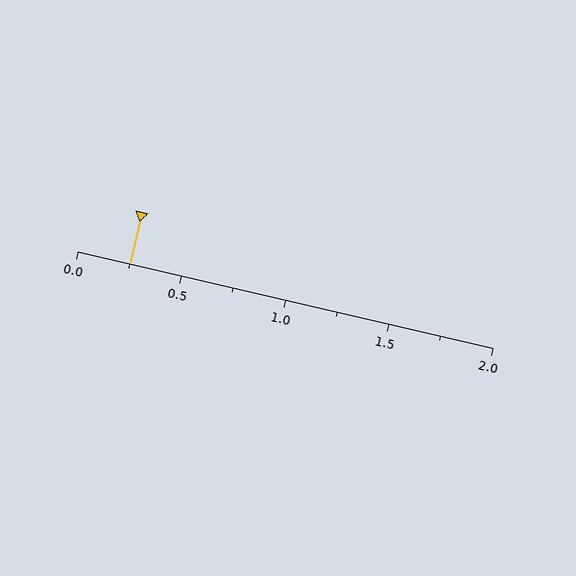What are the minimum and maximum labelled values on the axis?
The axis runs from 0.0 to 2.0.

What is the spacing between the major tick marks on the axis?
The major ticks are spaced 0.5 apart.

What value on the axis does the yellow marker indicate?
The marker indicates approximately 0.25.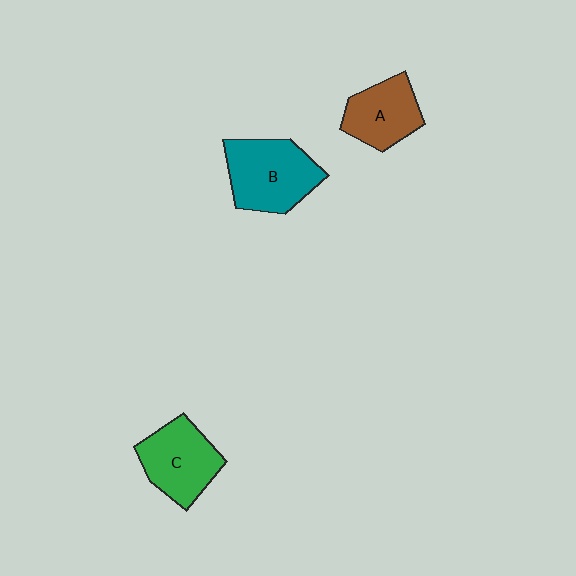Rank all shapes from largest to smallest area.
From largest to smallest: B (teal), C (green), A (brown).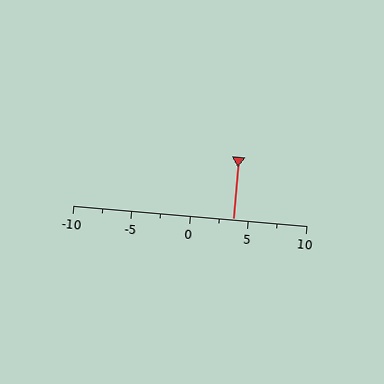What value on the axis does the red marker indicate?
The marker indicates approximately 3.8.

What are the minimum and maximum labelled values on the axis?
The axis runs from -10 to 10.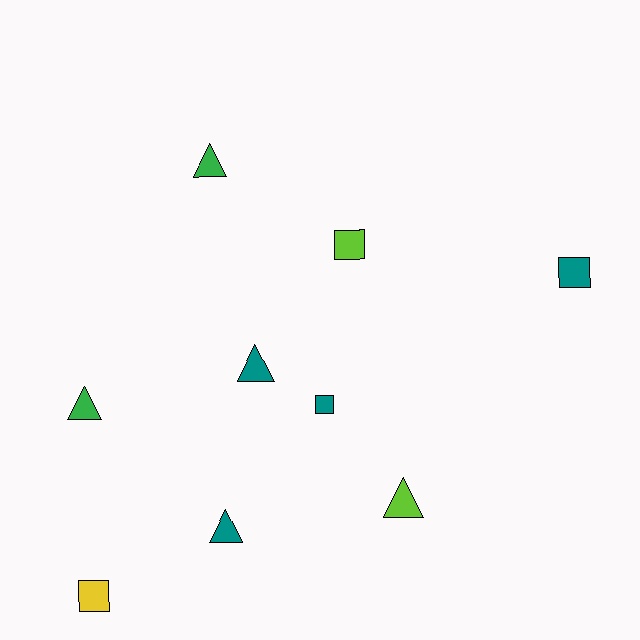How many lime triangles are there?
There is 1 lime triangle.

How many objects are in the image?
There are 9 objects.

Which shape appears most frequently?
Triangle, with 5 objects.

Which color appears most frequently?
Teal, with 4 objects.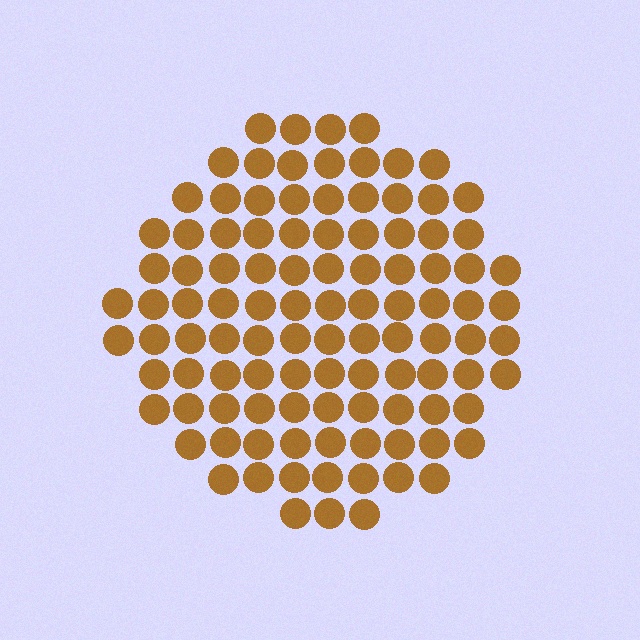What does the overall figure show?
The overall figure shows a circle.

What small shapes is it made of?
It is made of small circles.